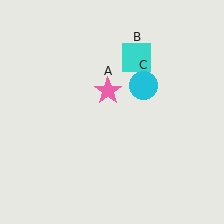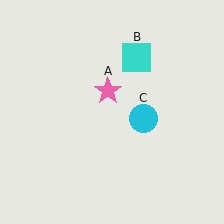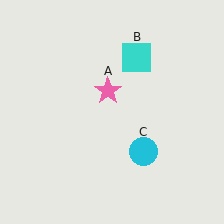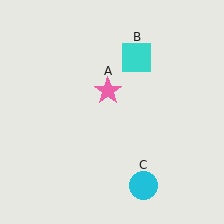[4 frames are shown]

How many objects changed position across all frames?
1 object changed position: cyan circle (object C).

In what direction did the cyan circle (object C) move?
The cyan circle (object C) moved down.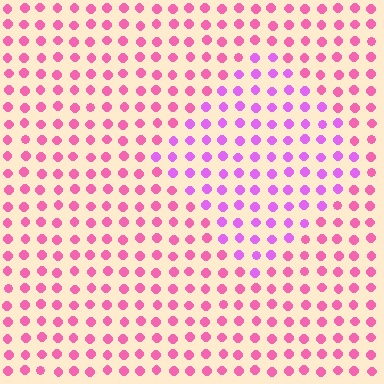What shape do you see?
I see a diamond.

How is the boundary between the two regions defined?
The boundary is defined purely by a slight shift in hue (about 36 degrees). Spacing, size, and orientation are identical on both sides.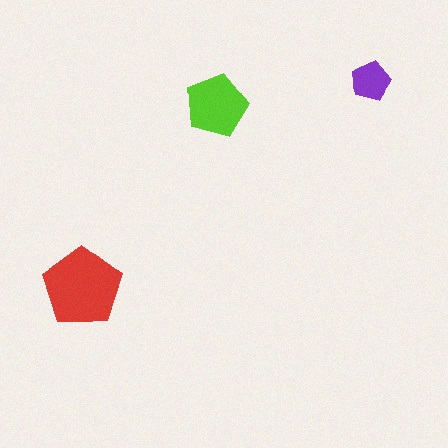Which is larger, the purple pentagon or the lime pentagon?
The lime one.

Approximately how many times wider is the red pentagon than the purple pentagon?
About 2 times wider.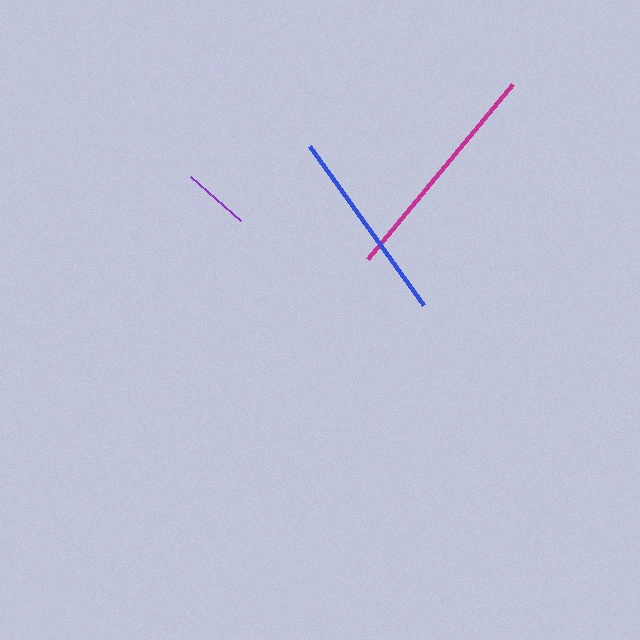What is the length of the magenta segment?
The magenta segment is approximately 227 pixels long.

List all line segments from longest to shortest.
From longest to shortest: magenta, blue, purple.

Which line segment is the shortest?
The purple line is the shortest at approximately 67 pixels.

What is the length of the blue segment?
The blue segment is approximately 196 pixels long.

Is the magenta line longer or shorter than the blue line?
The magenta line is longer than the blue line.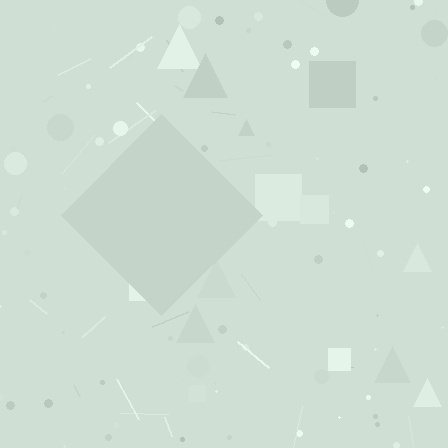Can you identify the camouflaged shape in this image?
The camouflaged shape is a diamond.